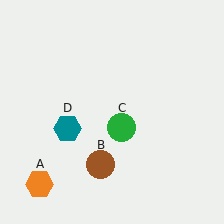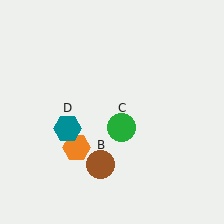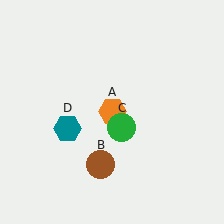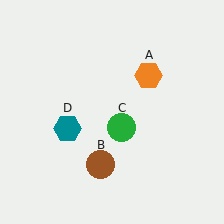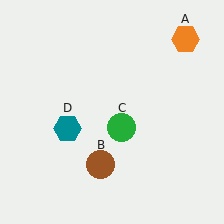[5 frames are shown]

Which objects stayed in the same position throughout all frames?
Brown circle (object B) and green circle (object C) and teal hexagon (object D) remained stationary.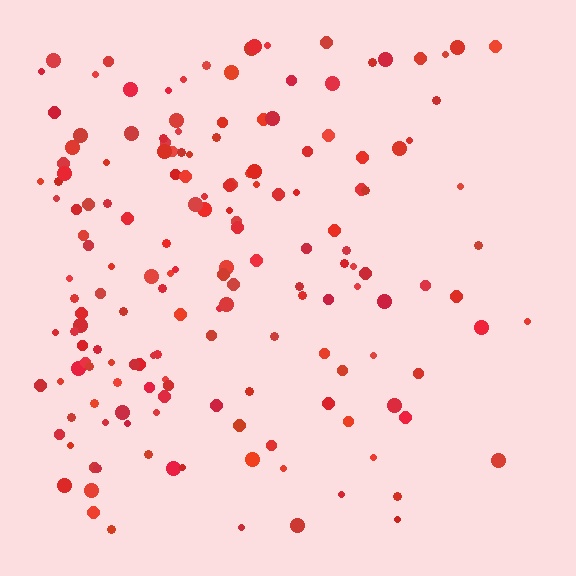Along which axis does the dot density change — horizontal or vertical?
Horizontal.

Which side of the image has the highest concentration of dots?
The left.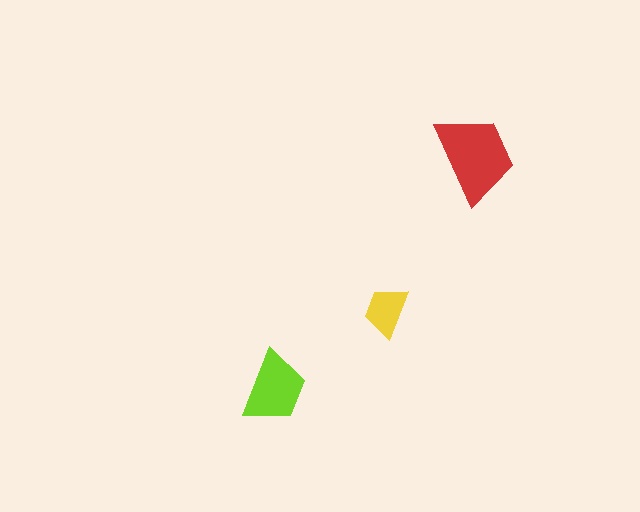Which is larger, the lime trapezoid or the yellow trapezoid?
The lime one.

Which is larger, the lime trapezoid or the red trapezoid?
The red one.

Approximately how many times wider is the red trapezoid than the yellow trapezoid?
About 2 times wider.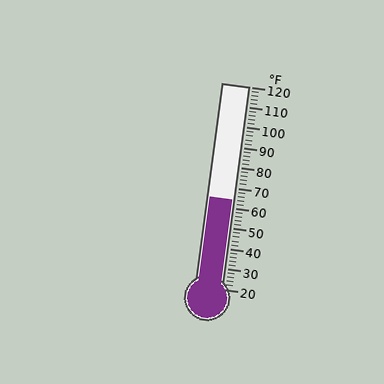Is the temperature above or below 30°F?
The temperature is above 30°F.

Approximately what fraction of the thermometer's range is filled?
The thermometer is filled to approximately 45% of its range.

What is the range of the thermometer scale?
The thermometer scale ranges from 20°F to 120°F.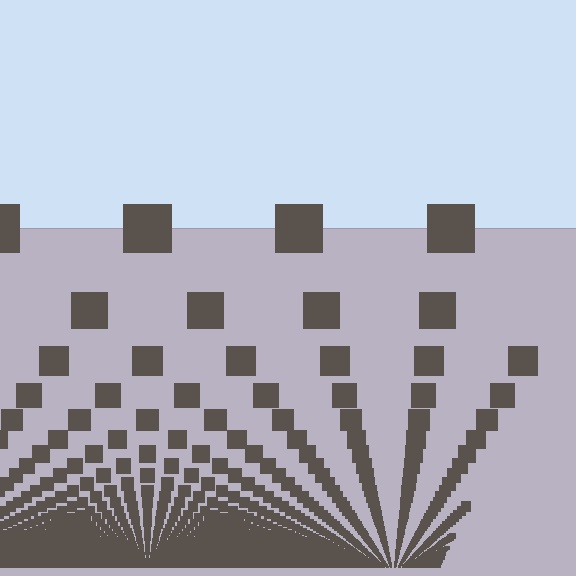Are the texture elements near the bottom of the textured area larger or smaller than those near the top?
Smaller. The gradient is inverted — elements near the bottom are smaller and denser.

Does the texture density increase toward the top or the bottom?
Density increases toward the bottom.